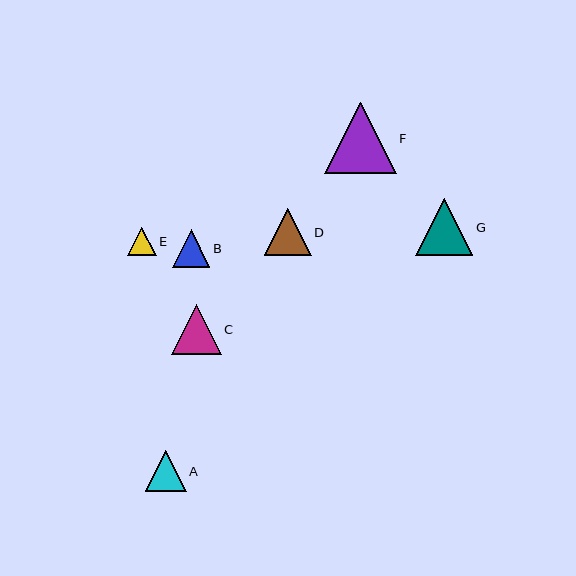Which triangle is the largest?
Triangle F is the largest with a size of approximately 71 pixels.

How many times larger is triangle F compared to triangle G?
Triangle F is approximately 1.2 times the size of triangle G.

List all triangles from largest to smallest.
From largest to smallest: F, G, C, D, A, B, E.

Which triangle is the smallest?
Triangle E is the smallest with a size of approximately 28 pixels.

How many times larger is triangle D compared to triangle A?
Triangle D is approximately 1.1 times the size of triangle A.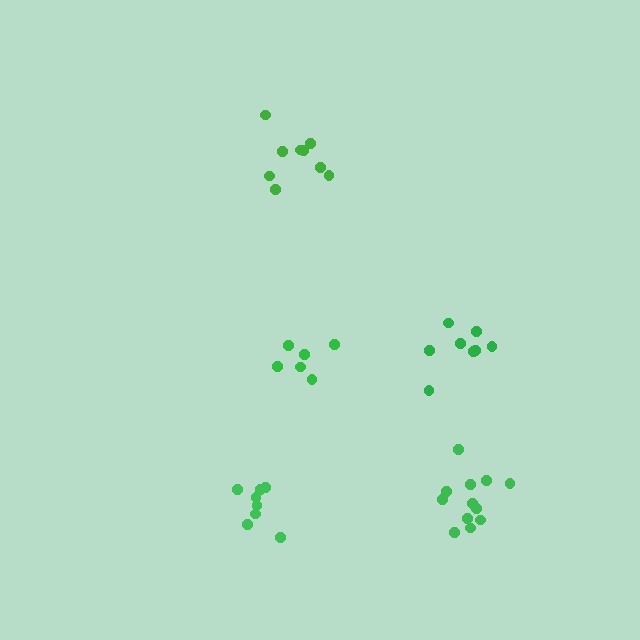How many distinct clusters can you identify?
There are 5 distinct clusters.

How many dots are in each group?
Group 1: 9 dots, Group 2: 12 dots, Group 3: 8 dots, Group 4: 6 dots, Group 5: 8 dots (43 total).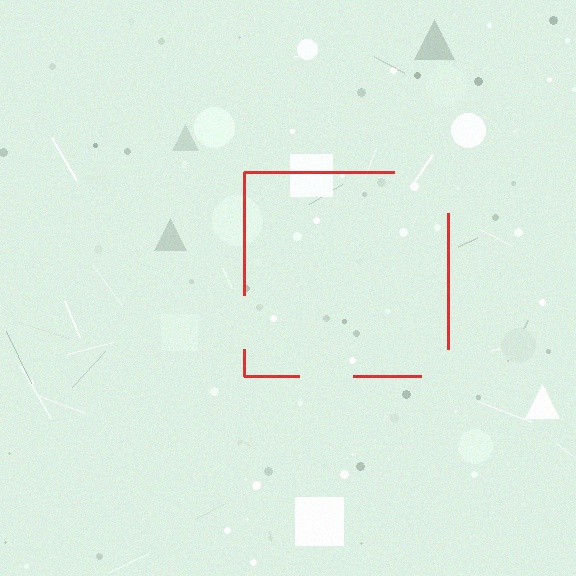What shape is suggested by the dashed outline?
The dashed outline suggests a square.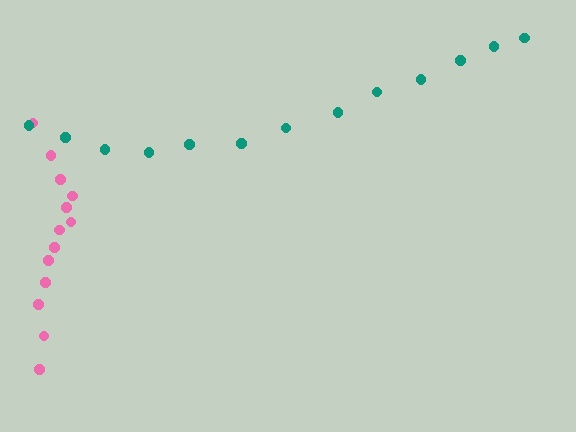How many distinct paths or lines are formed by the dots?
There are 2 distinct paths.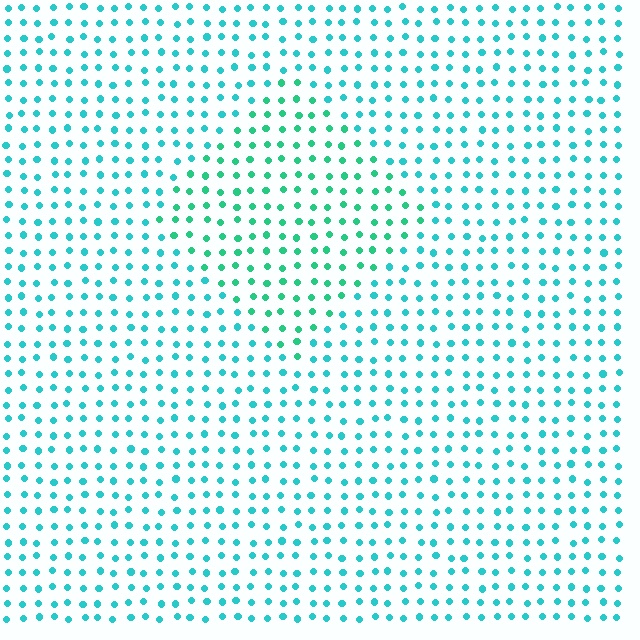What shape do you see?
I see a diamond.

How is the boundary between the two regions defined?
The boundary is defined purely by a slight shift in hue (about 26 degrees). Spacing, size, and orientation are identical on both sides.